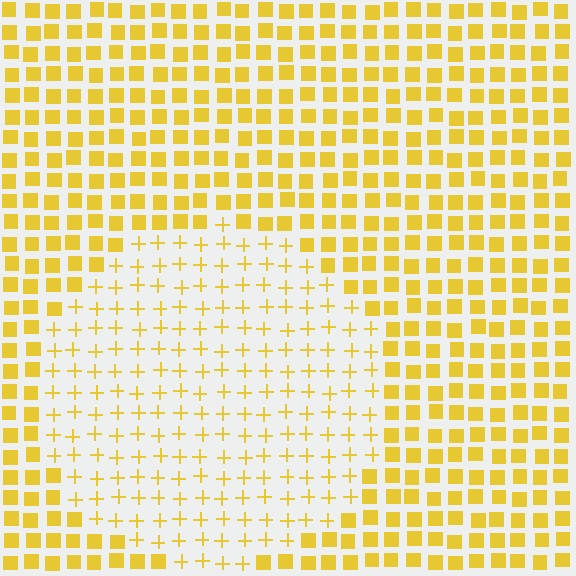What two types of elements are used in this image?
The image uses plus signs inside the circle region and squares outside it.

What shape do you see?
I see a circle.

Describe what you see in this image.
The image is filled with small yellow elements arranged in a uniform grid. A circle-shaped region contains plus signs, while the surrounding area contains squares. The boundary is defined purely by the change in element shape.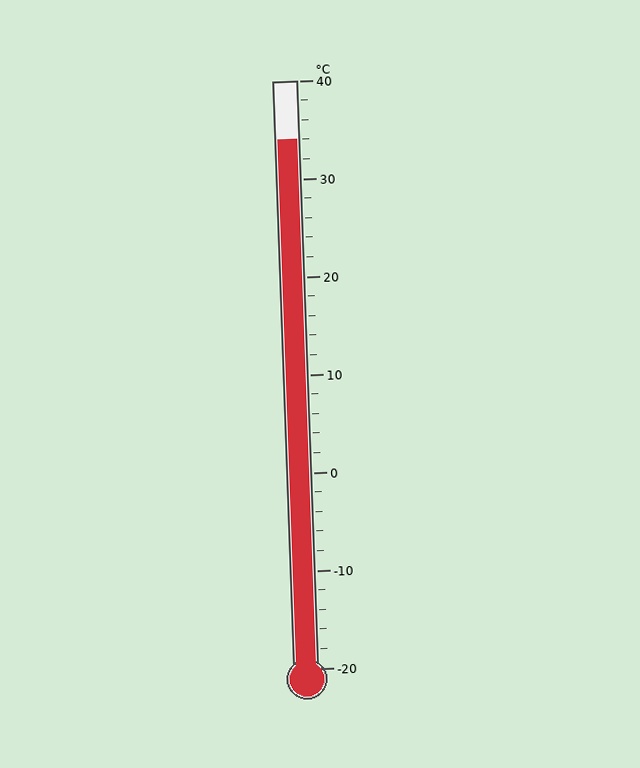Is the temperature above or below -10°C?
The temperature is above -10°C.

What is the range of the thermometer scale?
The thermometer scale ranges from -20°C to 40°C.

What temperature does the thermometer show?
The thermometer shows approximately 34°C.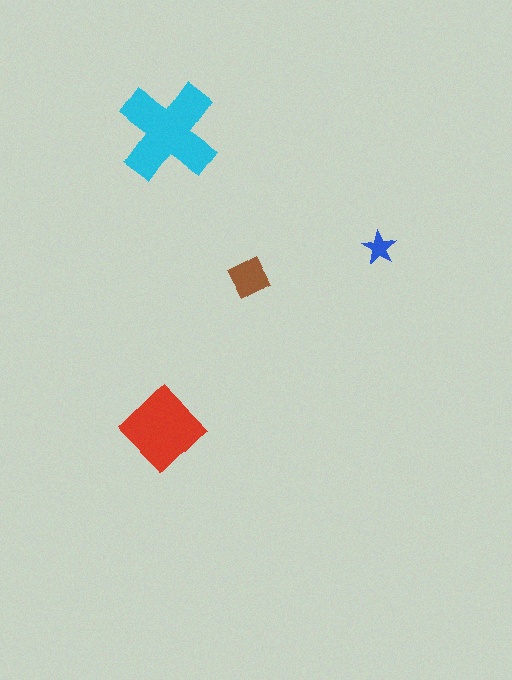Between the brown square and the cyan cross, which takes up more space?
The cyan cross.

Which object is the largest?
The cyan cross.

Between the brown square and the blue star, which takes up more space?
The brown square.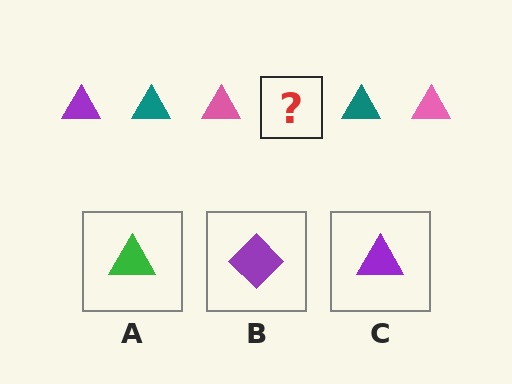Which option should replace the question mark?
Option C.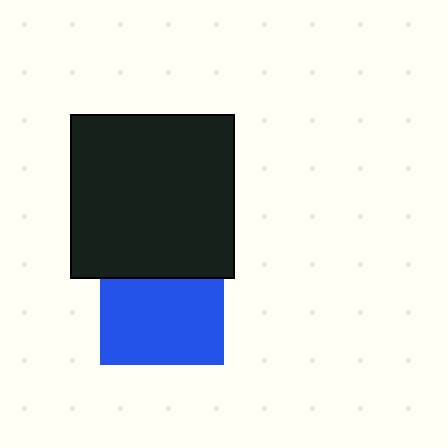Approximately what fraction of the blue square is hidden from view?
Roughly 31% of the blue square is hidden behind the black square.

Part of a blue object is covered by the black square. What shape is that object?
It is a square.